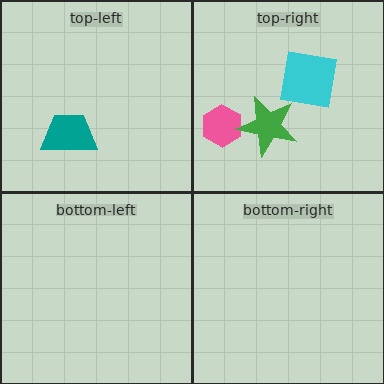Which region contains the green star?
The top-right region.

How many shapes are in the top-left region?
1.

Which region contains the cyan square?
The top-right region.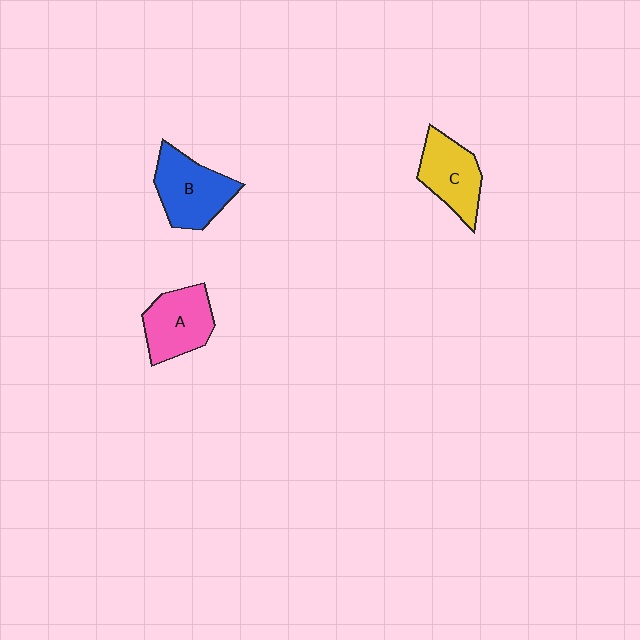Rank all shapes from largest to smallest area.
From largest to smallest: B (blue), A (pink), C (yellow).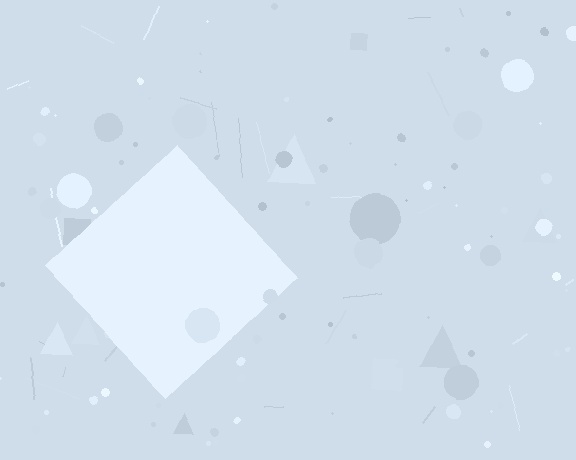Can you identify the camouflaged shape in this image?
The camouflaged shape is a diamond.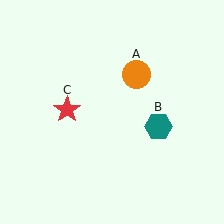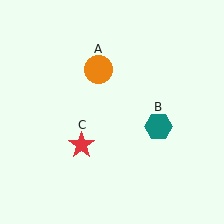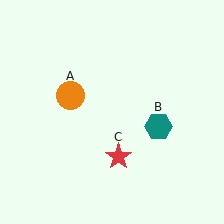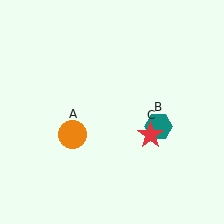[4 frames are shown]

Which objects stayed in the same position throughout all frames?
Teal hexagon (object B) remained stationary.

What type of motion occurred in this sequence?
The orange circle (object A), red star (object C) rotated counterclockwise around the center of the scene.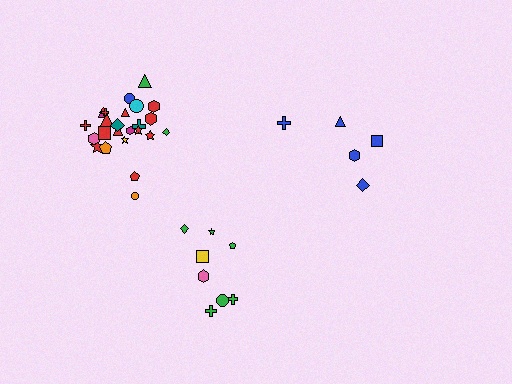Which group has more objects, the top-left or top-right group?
The top-left group.